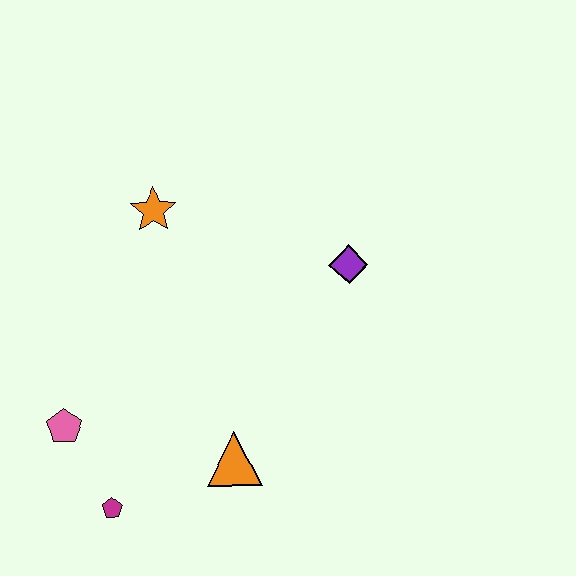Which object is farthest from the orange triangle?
The orange star is farthest from the orange triangle.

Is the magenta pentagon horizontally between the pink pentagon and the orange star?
Yes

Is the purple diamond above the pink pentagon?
Yes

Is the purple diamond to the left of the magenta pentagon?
No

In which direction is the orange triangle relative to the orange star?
The orange triangle is below the orange star.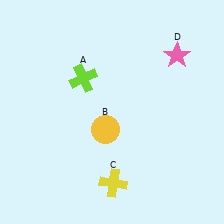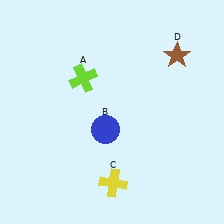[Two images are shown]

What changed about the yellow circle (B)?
In Image 1, B is yellow. In Image 2, it changed to blue.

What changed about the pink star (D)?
In Image 1, D is pink. In Image 2, it changed to brown.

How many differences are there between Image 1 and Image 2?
There are 2 differences between the two images.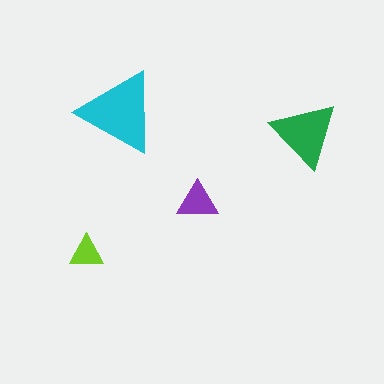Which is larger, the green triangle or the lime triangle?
The green one.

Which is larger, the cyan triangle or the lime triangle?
The cyan one.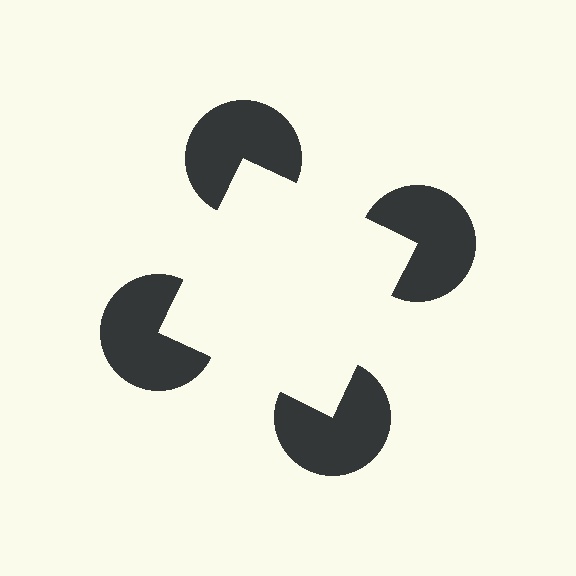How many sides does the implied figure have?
4 sides.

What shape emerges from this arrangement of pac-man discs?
An illusory square — its edges are inferred from the aligned wedge cuts in the pac-man discs, not physically drawn.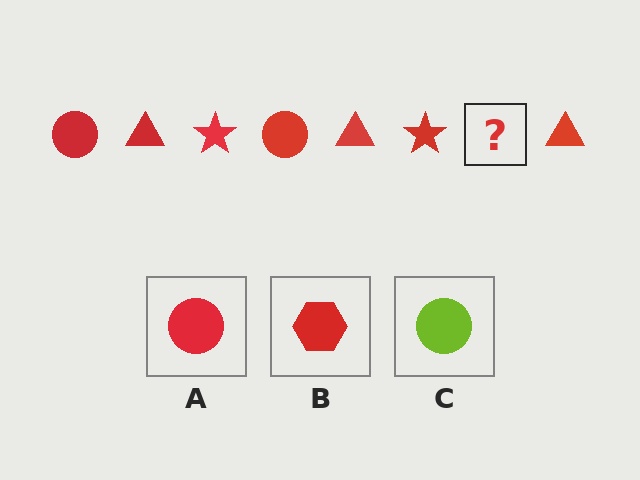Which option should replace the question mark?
Option A.